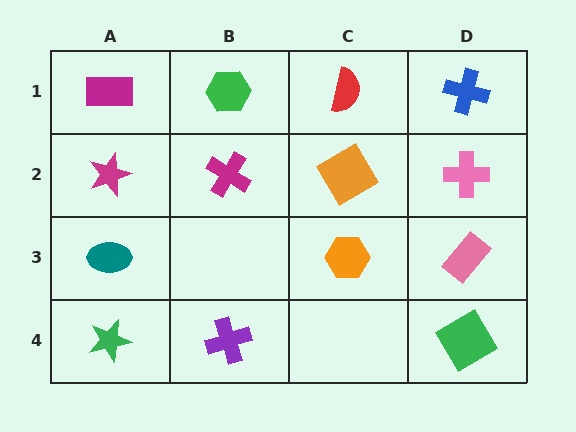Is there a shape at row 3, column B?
No, that cell is empty.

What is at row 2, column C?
An orange diamond.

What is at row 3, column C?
An orange hexagon.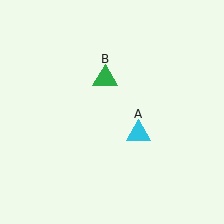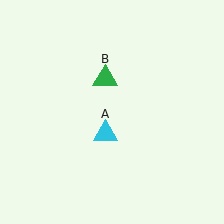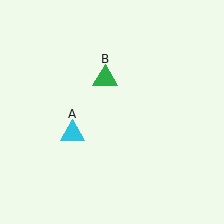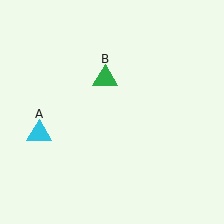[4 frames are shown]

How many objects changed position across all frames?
1 object changed position: cyan triangle (object A).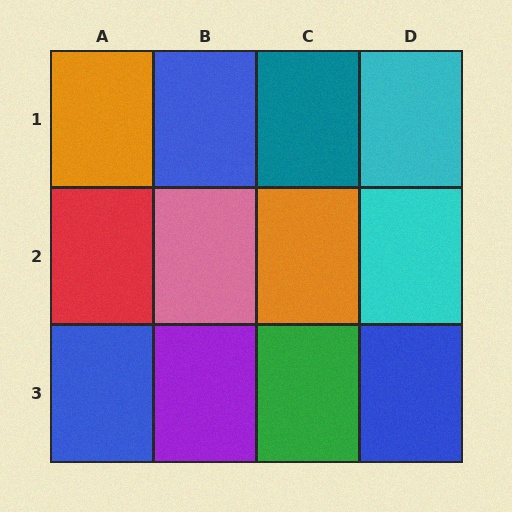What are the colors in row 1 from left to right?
Orange, blue, teal, cyan.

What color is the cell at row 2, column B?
Pink.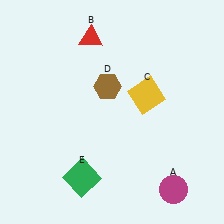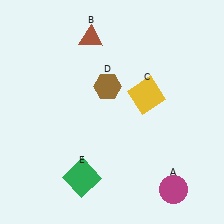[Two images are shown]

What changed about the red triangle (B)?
In Image 1, B is red. In Image 2, it changed to brown.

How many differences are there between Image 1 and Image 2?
There is 1 difference between the two images.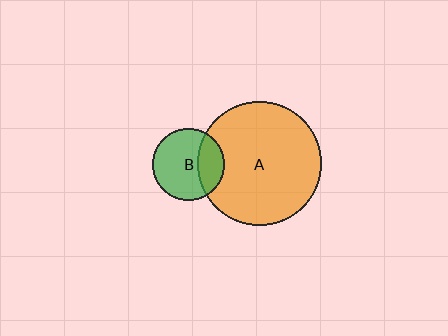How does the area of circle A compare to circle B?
Approximately 2.9 times.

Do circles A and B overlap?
Yes.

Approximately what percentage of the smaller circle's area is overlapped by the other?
Approximately 30%.